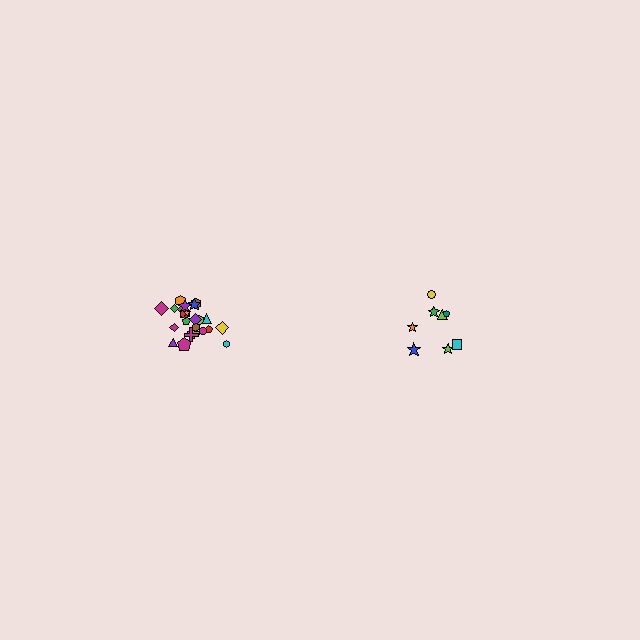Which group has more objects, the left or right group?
The left group.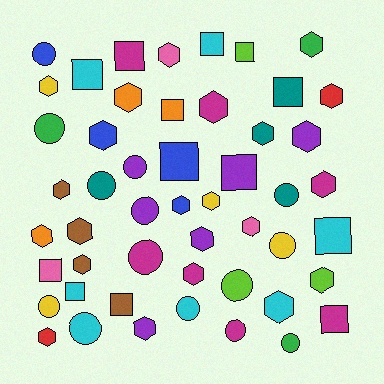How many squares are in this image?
There are 13 squares.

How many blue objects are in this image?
There are 4 blue objects.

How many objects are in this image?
There are 50 objects.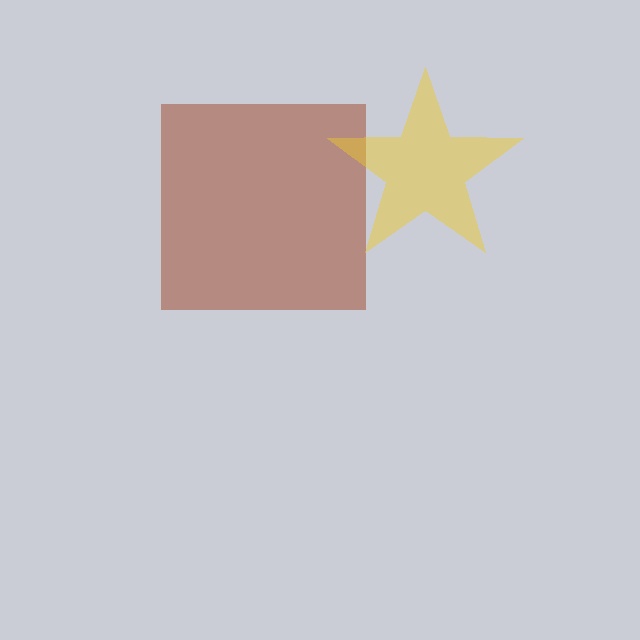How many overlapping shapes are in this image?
There are 2 overlapping shapes in the image.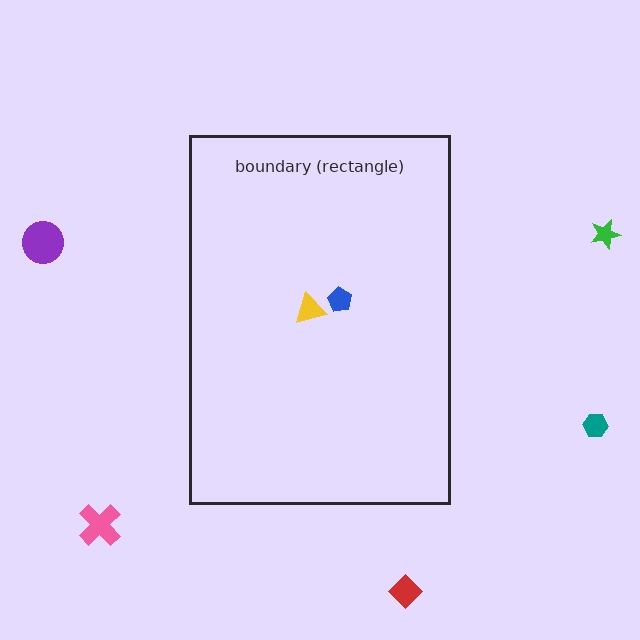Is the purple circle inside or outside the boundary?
Outside.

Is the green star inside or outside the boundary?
Outside.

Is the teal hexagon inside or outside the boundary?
Outside.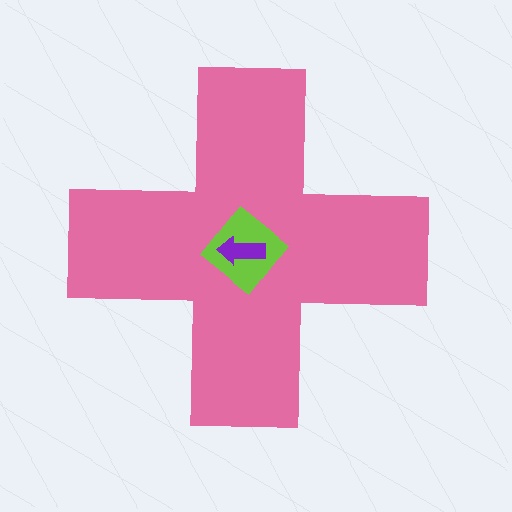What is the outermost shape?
The pink cross.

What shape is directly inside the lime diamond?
The purple arrow.